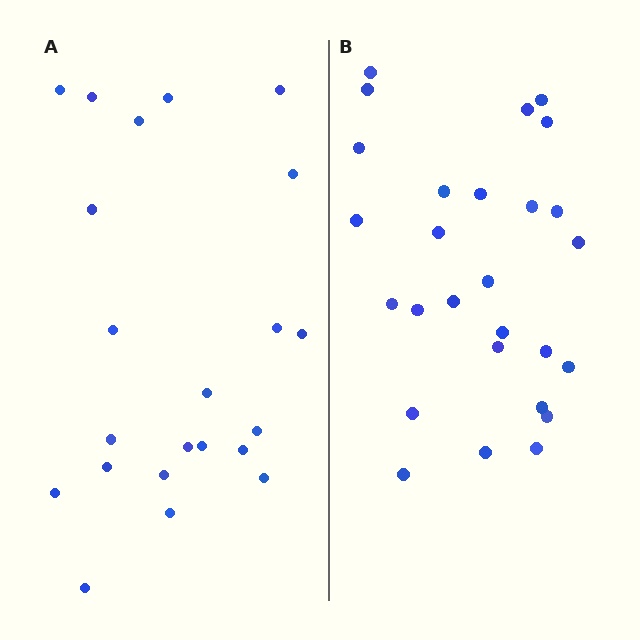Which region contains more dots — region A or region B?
Region B (the right region) has more dots.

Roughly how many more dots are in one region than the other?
Region B has about 5 more dots than region A.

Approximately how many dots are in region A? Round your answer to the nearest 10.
About 20 dots. (The exact count is 22, which rounds to 20.)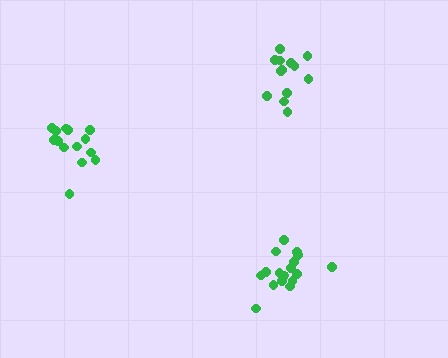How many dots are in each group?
Group 1: 14 dots, Group 2: 17 dots, Group 3: 13 dots (44 total).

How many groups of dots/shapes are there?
There are 3 groups.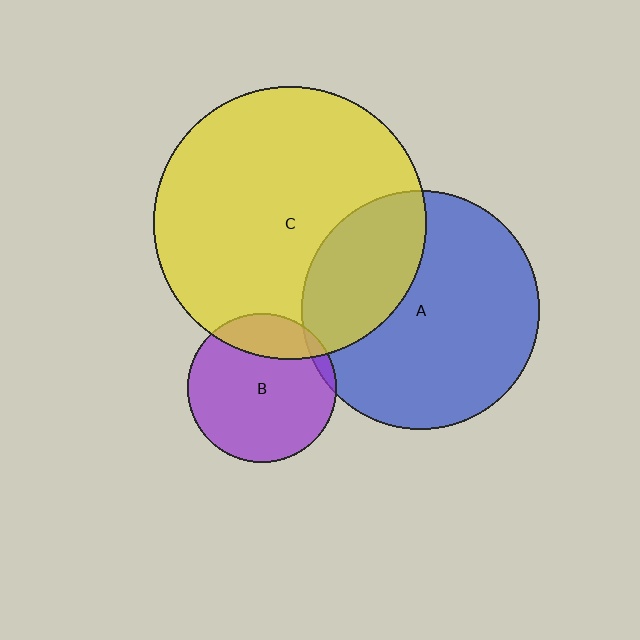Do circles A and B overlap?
Yes.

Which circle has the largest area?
Circle C (yellow).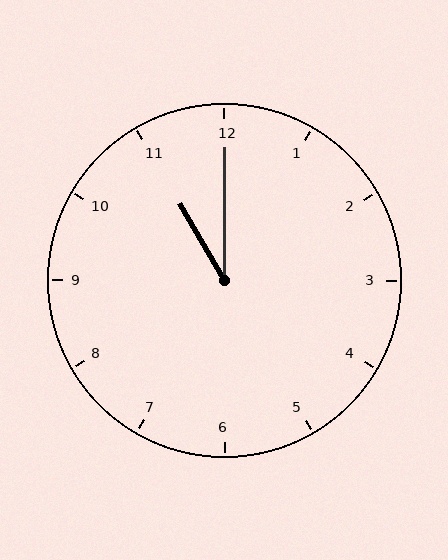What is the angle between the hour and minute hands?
Approximately 30 degrees.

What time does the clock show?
11:00.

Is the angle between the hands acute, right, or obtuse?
It is acute.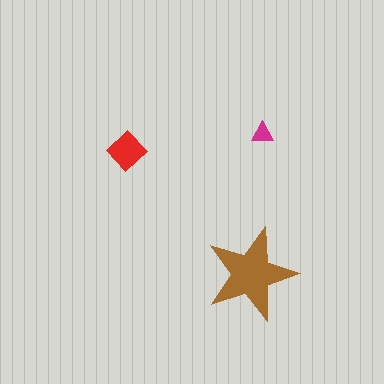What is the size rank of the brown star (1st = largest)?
1st.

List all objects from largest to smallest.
The brown star, the red diamond, the magenta triangle.